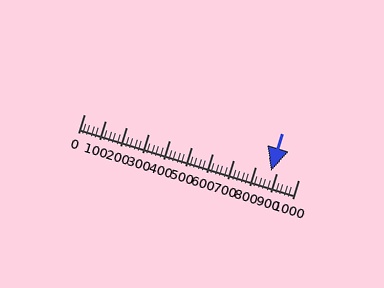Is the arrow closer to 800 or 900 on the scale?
The arrow is closer to 900.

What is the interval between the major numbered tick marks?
The major tick marks are spaced 100 units apart.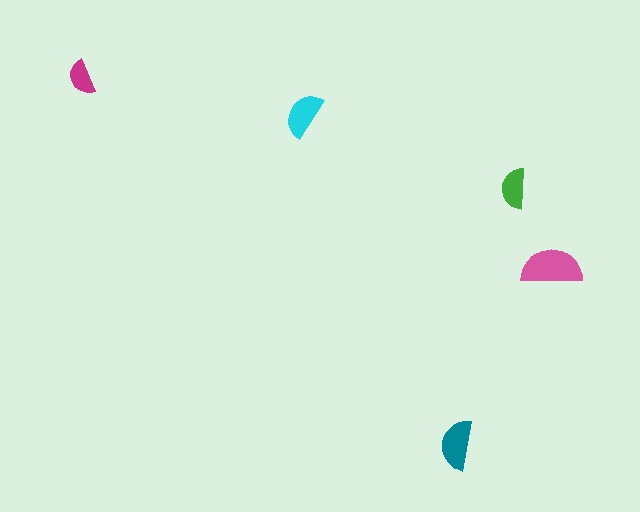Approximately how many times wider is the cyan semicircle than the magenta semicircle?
About 1.5 times wider.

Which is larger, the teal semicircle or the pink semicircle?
The pink one.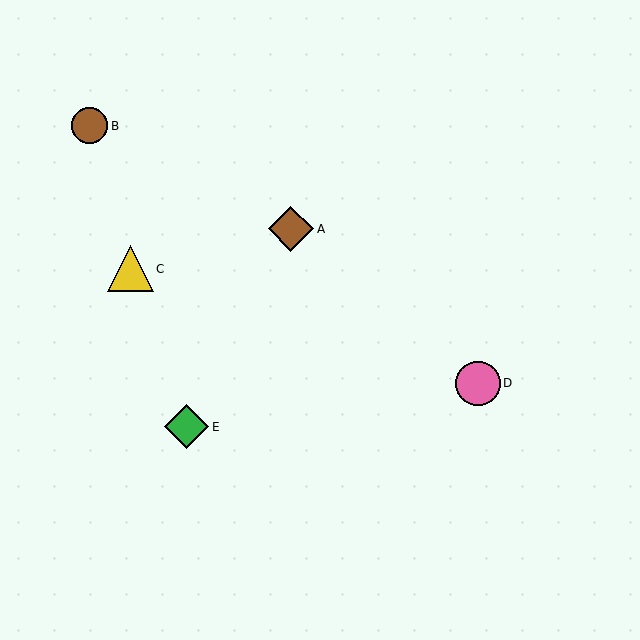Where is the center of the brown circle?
The center of the brown circle is at (90, 126).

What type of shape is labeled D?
Shape D is a pink circle.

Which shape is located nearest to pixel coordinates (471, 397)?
The pink circle (labeled D) at (478, 383) is nearest to that location.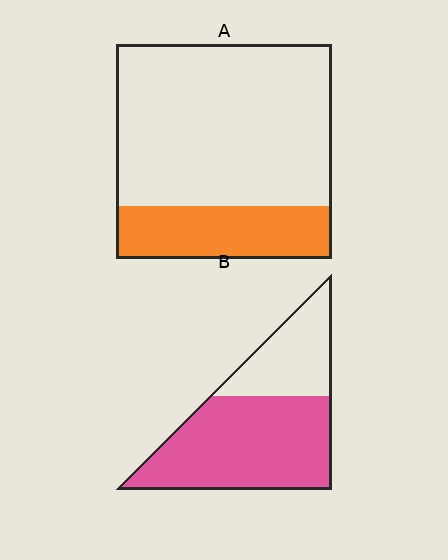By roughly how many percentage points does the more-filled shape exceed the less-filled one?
By roughly 45 percentage points (B over A).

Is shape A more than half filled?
No.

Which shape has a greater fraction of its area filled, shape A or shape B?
Shape B.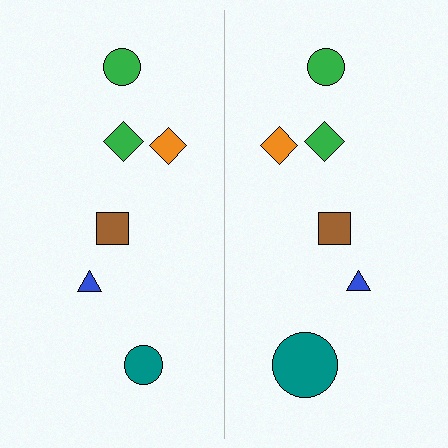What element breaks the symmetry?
The teal circle on the right side has a different size than its mirror counterpart.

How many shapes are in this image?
There are 12 shapes in this image.